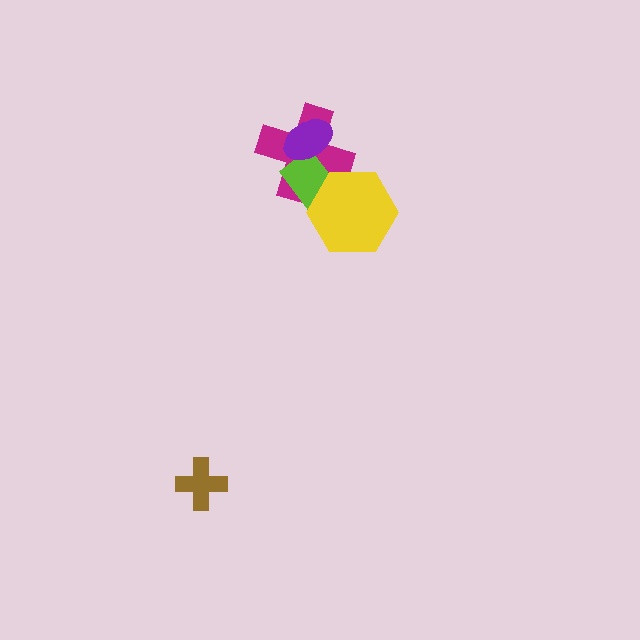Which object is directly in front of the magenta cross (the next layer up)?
The lime rectangle is directly in front of the magenta cross.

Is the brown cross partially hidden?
No, no other shape covers it.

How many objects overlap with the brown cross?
0 objects overlap with the brown cross.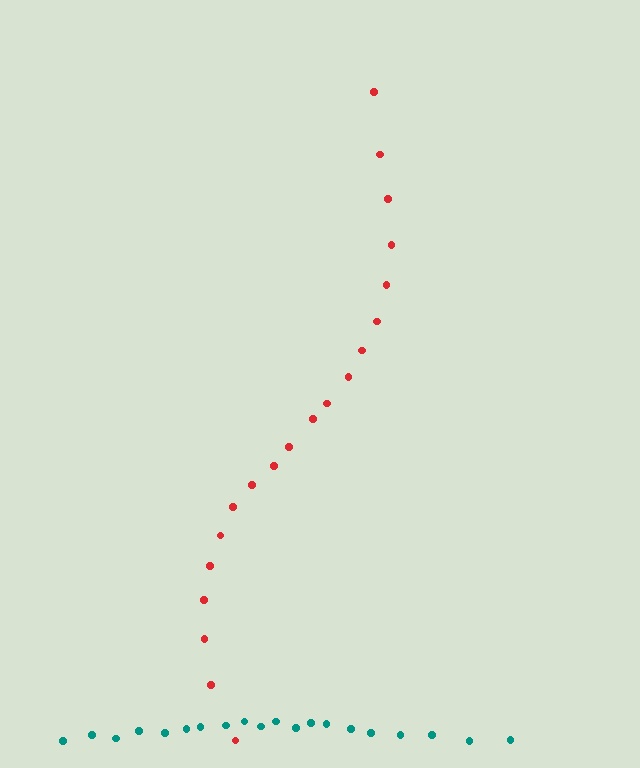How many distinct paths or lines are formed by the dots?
There are 2 distinct paths.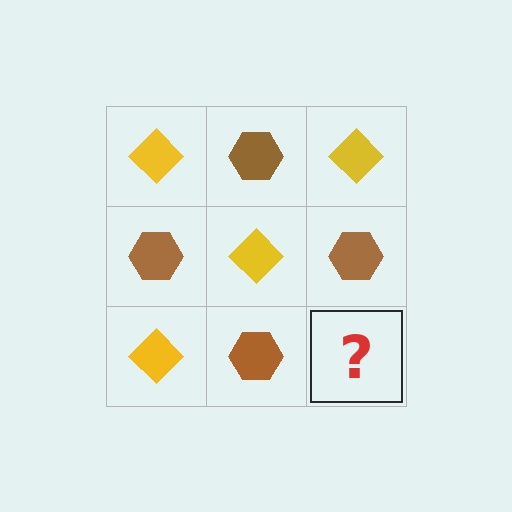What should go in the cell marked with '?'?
The missing cell should contain a yellow diamond.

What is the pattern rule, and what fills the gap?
The rule is that it alternates yellow diamond and brown hexagon in a checkerboard pattern. The gap should be filled with a yellow diamond.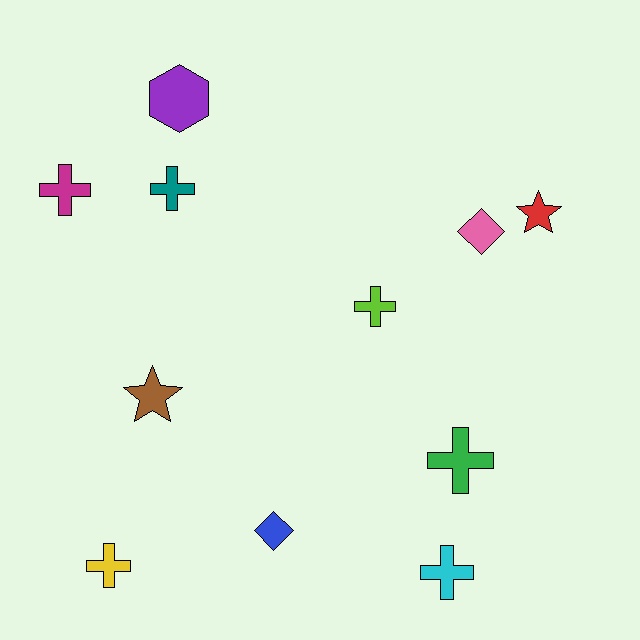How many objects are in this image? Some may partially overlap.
There are 11 objects.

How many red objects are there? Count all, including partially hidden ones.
There is 1 red object.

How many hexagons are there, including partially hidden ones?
There is 1 hexagon.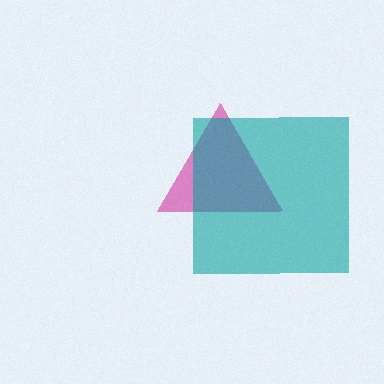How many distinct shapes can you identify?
There are 2 distinct shapes: a magenta triangle, a teal square.